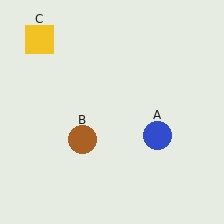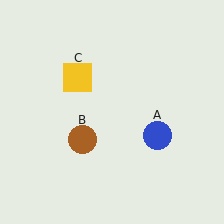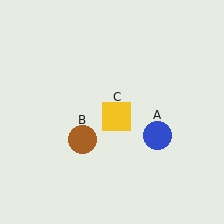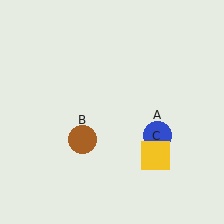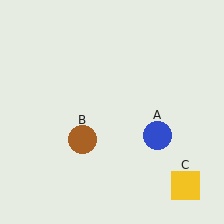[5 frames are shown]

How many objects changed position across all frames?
1 object changed position: yellow square (object C).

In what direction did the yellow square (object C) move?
The yellow square (object C) moved down and to the right.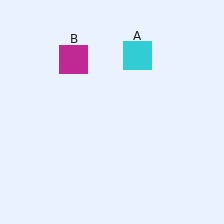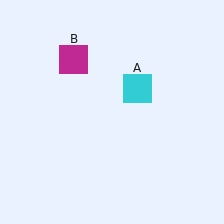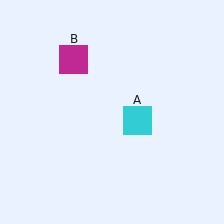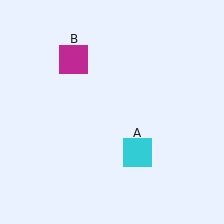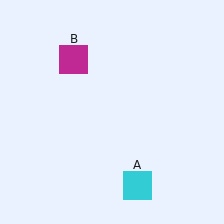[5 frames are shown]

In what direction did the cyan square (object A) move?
The cyan square (object A) moved down.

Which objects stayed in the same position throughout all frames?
Magenta square (object B) remained stationary.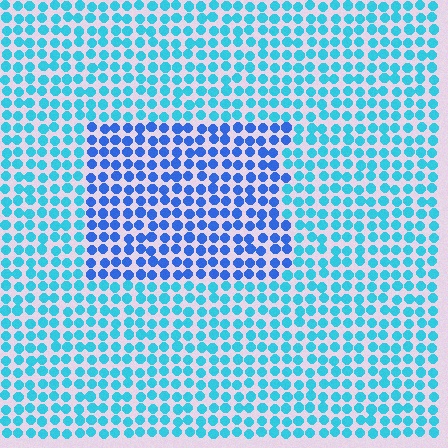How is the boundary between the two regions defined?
The boundary is defined purely by a slight shift in hue (about 34 degrees). Spacing, size, and orientation are identical on both sides.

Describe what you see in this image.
The image is filled with small cyan elements in a uniform arrangement. A rectangle-shaped region is visible where the elements are tinted to a slightly different hue, forming a subtle color boundary.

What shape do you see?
I see a rectangle.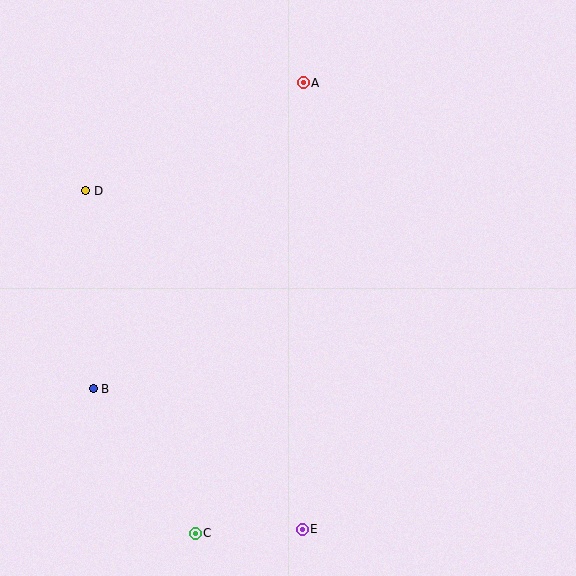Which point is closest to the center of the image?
Point A at (303, 83) is closest to the center.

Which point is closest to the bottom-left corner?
Point C is closest to the bottom-left corner.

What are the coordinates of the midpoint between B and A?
The midpoint between B and A is at (198, 236).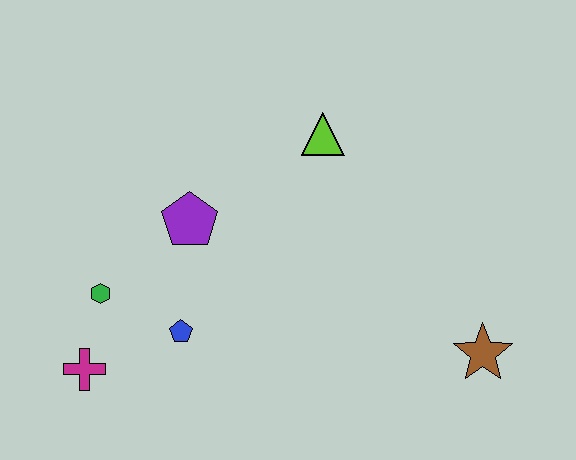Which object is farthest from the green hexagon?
The brown star is farthest from the green hexagon.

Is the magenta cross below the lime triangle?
Yes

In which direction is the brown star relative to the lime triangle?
The brown star is below the lime triangle.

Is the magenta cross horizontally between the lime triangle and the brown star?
No